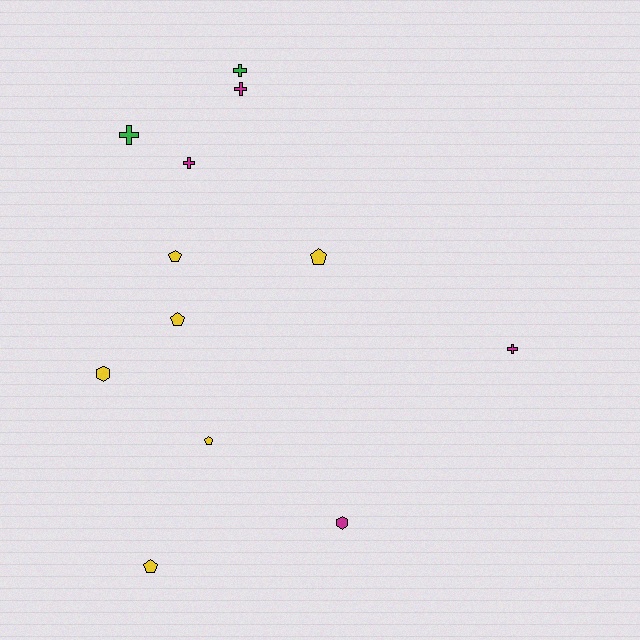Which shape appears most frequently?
Pentagon, with 5 objects.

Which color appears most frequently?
Yellow, with 6 objects.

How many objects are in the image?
There are 12 objects.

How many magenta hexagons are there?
There is 1 magenta hexagon.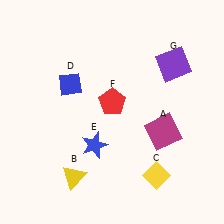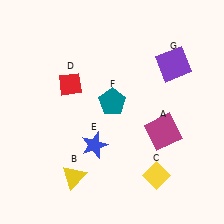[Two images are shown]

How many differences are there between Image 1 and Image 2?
There are 2 differences between the two images.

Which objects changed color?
D changed from blue to red. F changed from red to teal.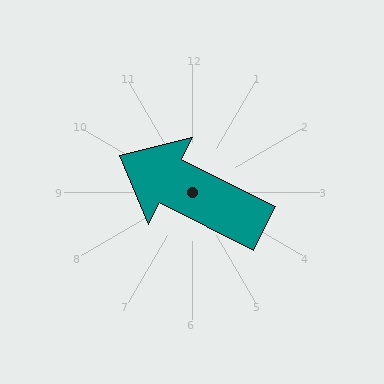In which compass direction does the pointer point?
Northwest.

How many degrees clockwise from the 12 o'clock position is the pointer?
Approximately 297 degrees.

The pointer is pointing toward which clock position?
Roughly 10 o'clock.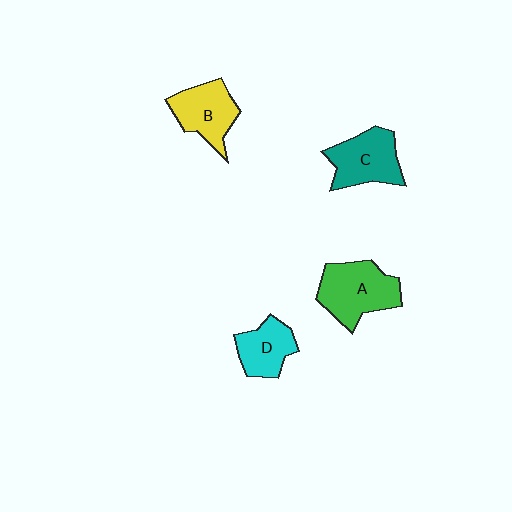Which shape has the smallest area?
Shape D (cyan).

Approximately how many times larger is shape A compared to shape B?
Approximately 1.2 times.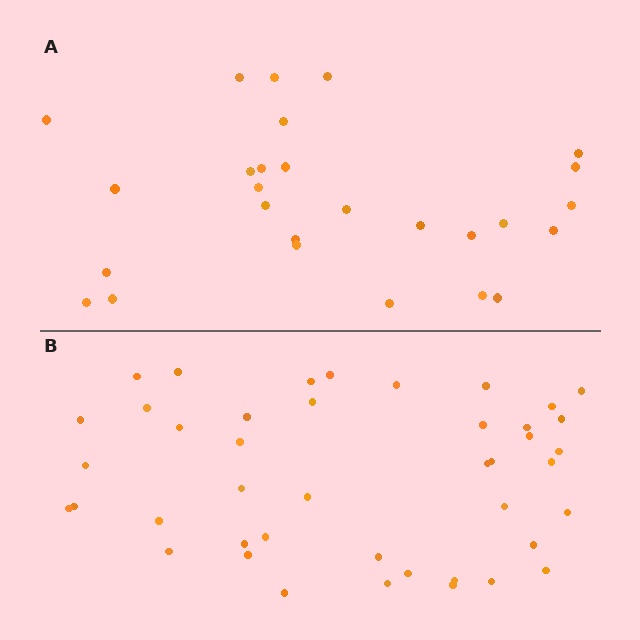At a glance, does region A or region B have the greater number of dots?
Region B (the bottom region) has more dots.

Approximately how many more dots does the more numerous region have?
Region B has approximately 15 more dots than region A.